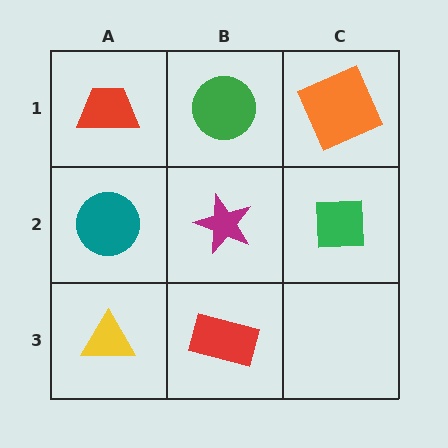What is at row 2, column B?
A magenta star.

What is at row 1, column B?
A green circle.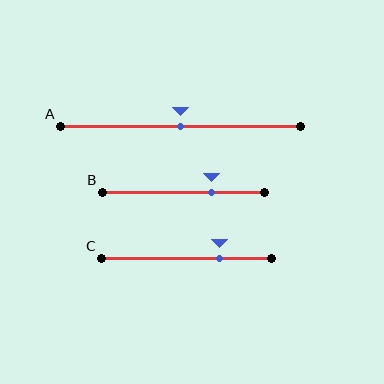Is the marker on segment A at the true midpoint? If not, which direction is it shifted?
Yes, the marker on segment A is at the true midpoint.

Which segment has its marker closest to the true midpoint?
Segment A has its marker closest to the true midpoint.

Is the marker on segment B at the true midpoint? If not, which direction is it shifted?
No, the marker on segment B is shifted to the right by about 17% of the segment length.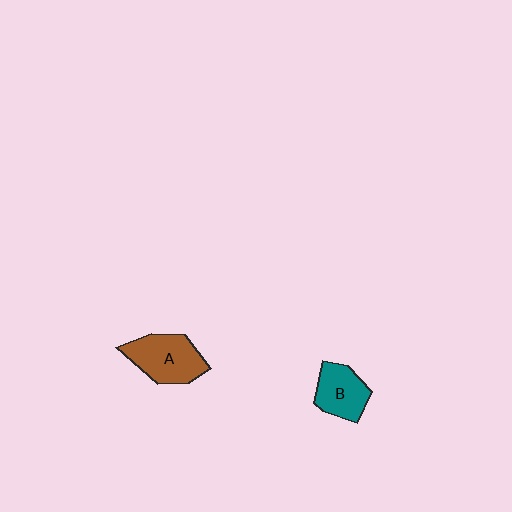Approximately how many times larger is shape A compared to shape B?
Approximately 1.3 times.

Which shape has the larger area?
Shape A (brown).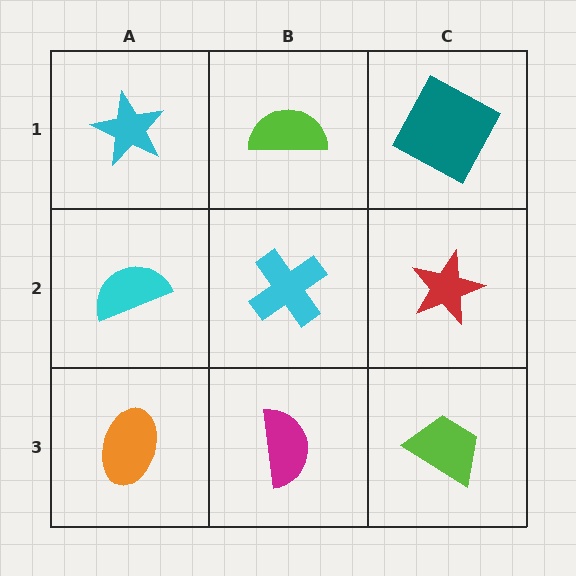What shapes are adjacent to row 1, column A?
A cyan semicircle (row 2, column A), a lime semicircle (row 1, column B).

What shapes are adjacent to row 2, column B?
A lime semicircle (row 1, column B), a magenta semicircle (row 3, column B), a cyan semicircle (row 2, column A), a red star (row 2, column C).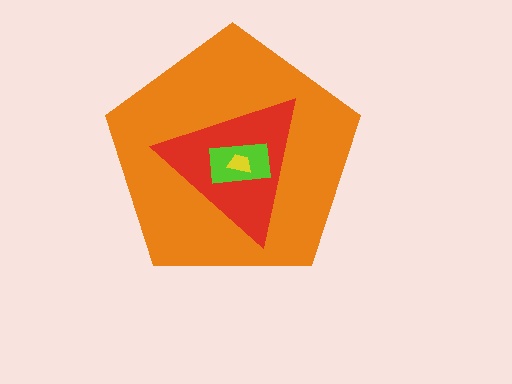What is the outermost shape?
The orange pentagon.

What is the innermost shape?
The yellow trapezoid.